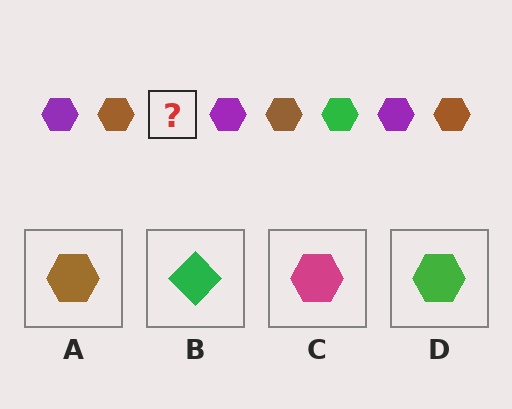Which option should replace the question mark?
Option D.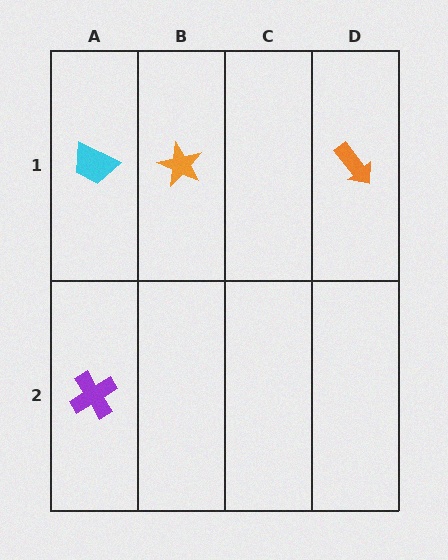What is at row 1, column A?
A cyan trapezoid.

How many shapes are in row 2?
1 shape.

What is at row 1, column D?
An orange arrow.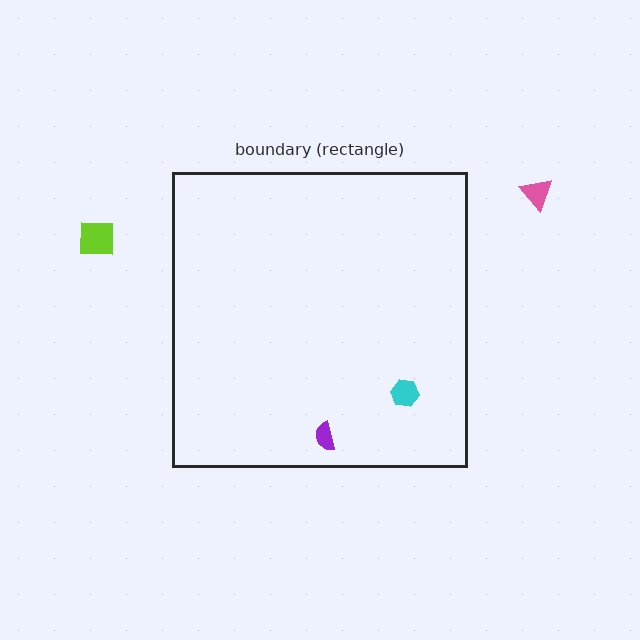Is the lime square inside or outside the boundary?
Outside.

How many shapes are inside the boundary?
2 inside, 2 outside.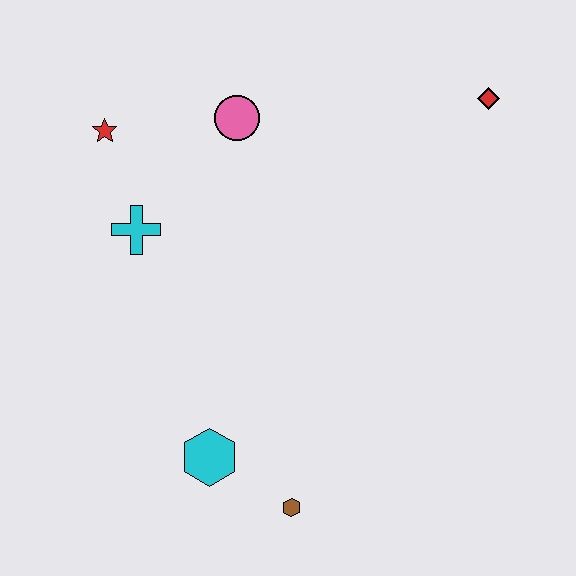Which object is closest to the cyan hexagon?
The brown hexagon is closest to the cyan hexagon.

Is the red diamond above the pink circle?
Yes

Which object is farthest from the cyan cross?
The red diamond is farthest from the cyan cross.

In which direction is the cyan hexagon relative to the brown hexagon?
The cyan hexagon is to the left of the brown hexagon.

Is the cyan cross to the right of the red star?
Yes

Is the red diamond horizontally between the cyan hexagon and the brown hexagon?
No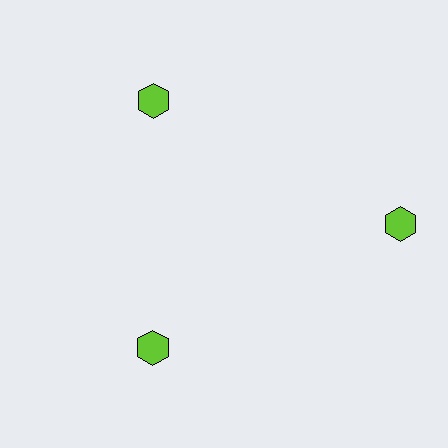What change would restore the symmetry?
The symmetry would be restored by moving it inward, back onto the ring so that all 3 hexagons sit at equal angles and equal distance from the center.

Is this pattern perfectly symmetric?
No. The 3 lime hexagons are arranged in a ring, but one element near the 3 o'clock position is pushed outward from the center, breaking the 3-fold rotational symmetry.